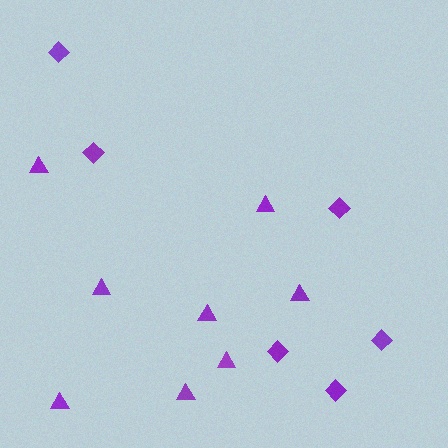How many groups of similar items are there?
There are 2 groups: one group of triangles (8) and one group of diamonds (6).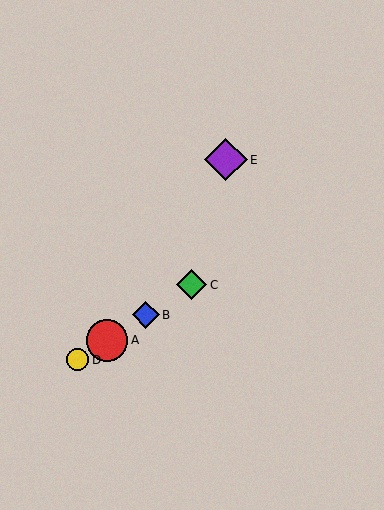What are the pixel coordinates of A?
Object A is at (107, 340).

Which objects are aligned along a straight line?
Objects A, B, C, D are aligned along a straight line.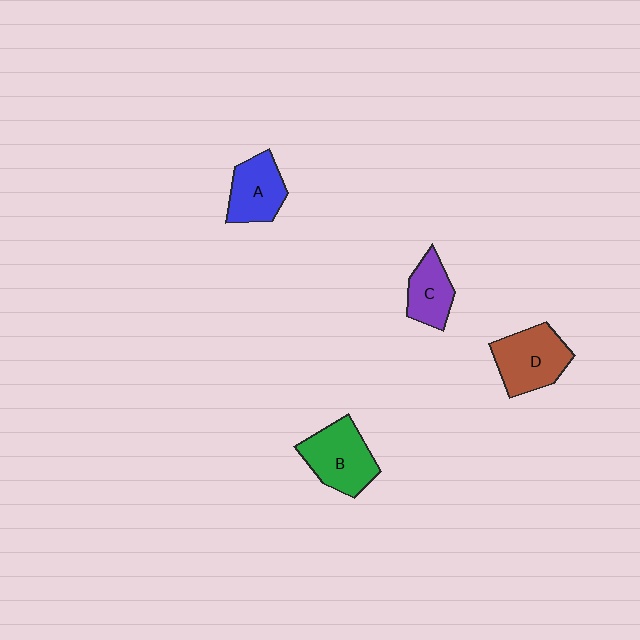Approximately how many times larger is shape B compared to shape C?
Approximately 1.5 times.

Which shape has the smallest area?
Shape C (purple).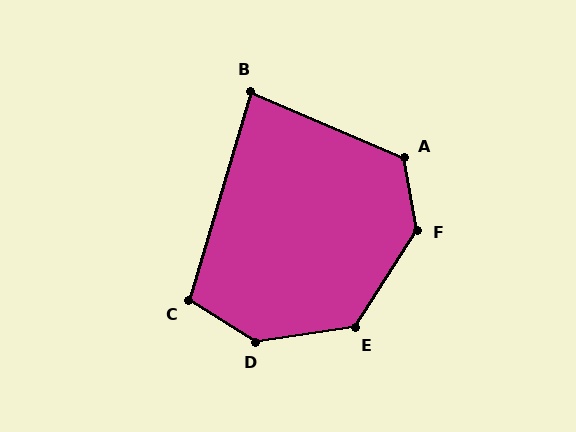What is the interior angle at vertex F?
Approximately 137 degrees (obtuse).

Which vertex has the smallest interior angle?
B, at approximately 83 degrees.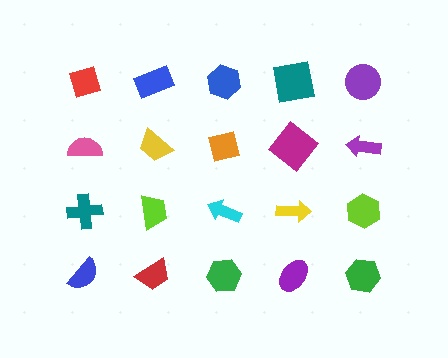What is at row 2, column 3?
An orange square.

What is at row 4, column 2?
A red trapezoid.